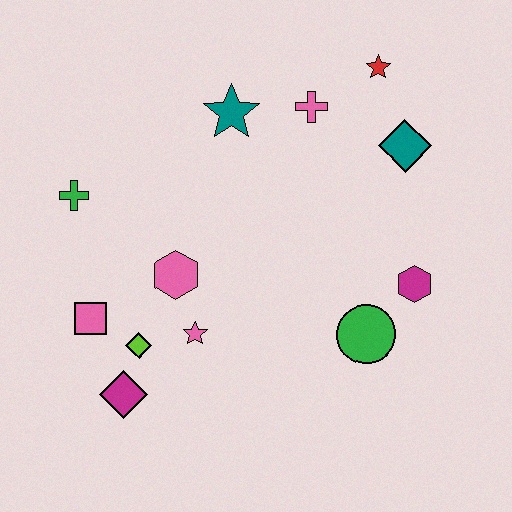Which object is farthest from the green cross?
The magenta hexagon is farthest from the green cross.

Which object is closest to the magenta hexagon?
The green circle is closest to the magenta hexagon.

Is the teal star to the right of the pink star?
Yes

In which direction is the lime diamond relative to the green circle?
The lime diamond is to the left of the green circle.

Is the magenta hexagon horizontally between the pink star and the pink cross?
No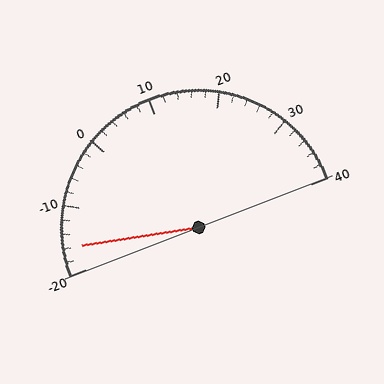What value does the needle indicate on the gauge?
The needle indicates approximately -16.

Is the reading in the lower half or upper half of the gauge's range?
The reading is in the lower half of the range (-20 to 40).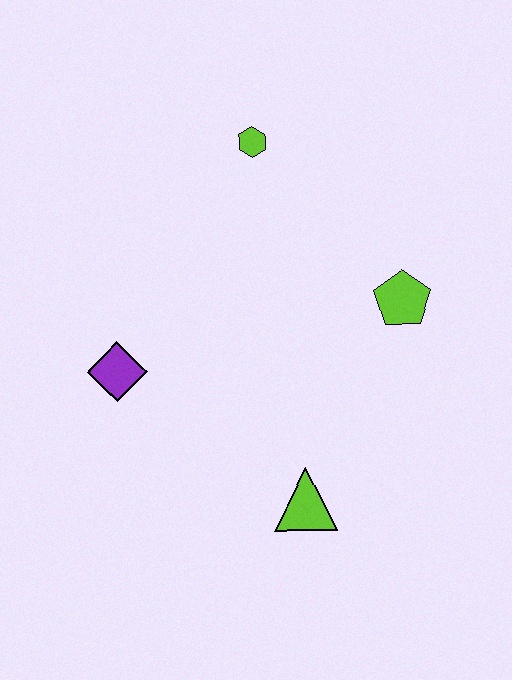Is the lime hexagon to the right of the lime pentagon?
No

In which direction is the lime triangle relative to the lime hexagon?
The lime triangle is below the lime hexagon.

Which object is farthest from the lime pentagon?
The purple diamond is farthest from the lime pentagon.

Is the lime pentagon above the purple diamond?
Yes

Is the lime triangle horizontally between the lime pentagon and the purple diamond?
Yes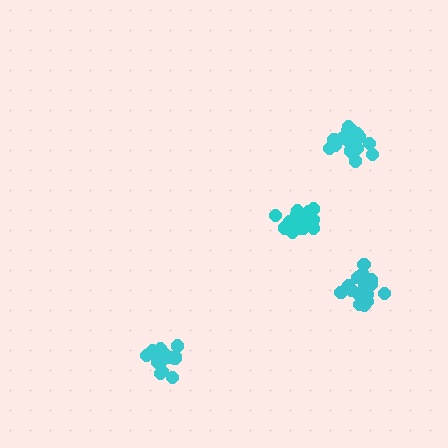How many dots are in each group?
Group 1: 17 dots, Group 2: 20 dots, Group 3: 18 dots, Group 4: 18 dots (73 total).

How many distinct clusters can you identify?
There are 4 distinct clusters.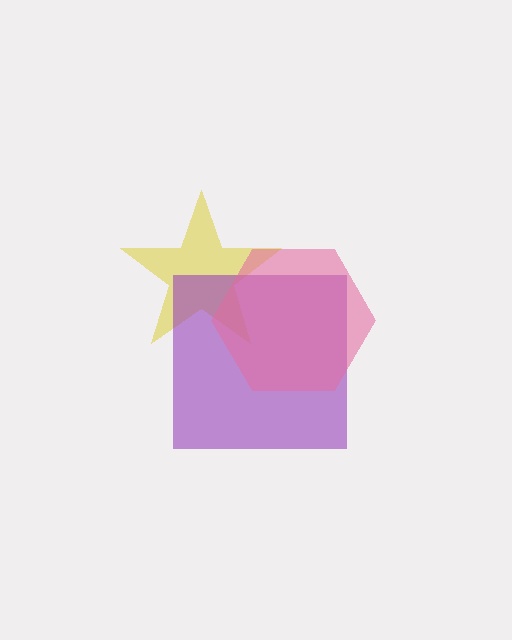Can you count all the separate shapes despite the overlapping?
Yes, there are 3 separate shapes.